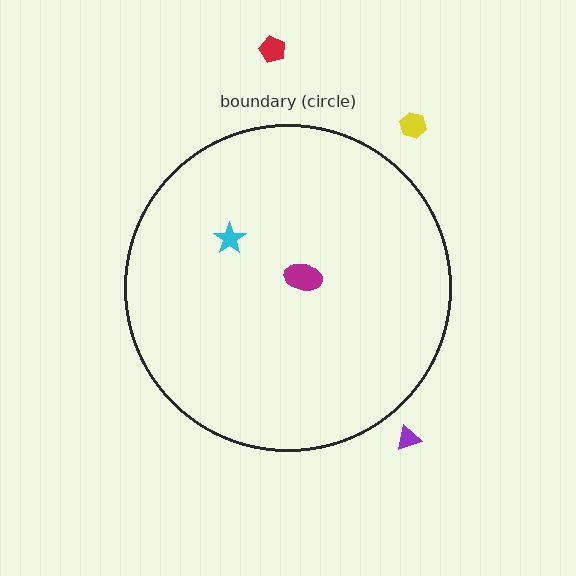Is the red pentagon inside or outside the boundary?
Outside.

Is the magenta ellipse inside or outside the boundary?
Inside.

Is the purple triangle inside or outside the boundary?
Outside.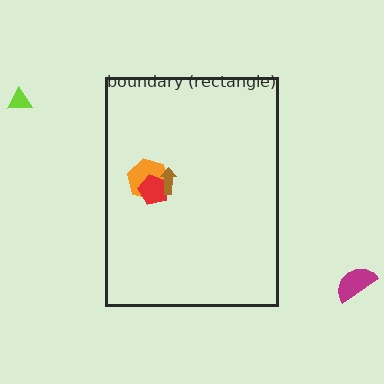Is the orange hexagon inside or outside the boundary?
Inside.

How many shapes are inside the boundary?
3 inside, 2 outside.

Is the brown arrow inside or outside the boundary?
Inside.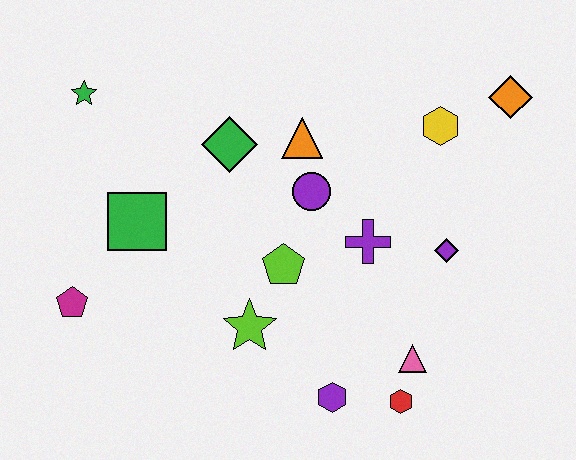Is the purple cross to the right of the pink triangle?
No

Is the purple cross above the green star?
No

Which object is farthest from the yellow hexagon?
The magenta pentagon is farthest from the yellow hexagon.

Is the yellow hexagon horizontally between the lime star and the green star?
No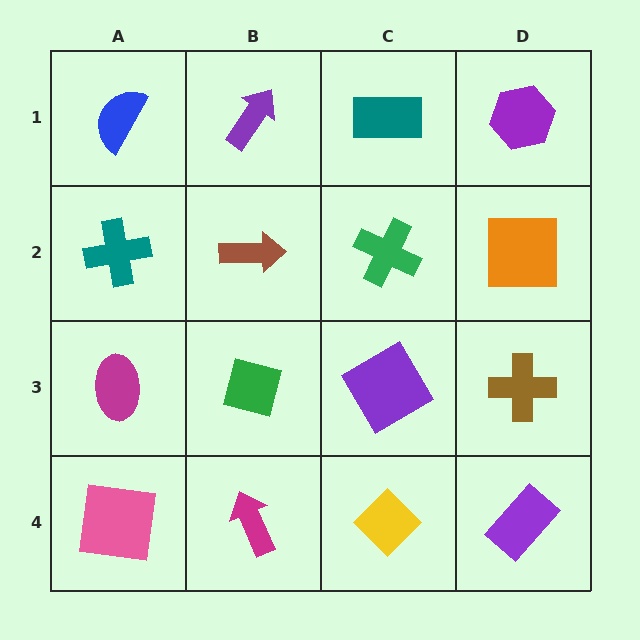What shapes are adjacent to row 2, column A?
A blue semicircle (row 1, column A), a magenta ellipse (row 3, column A), a brown arrow (row 2, column B).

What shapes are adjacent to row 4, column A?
A magenta ellipse (row 3, column A), a magenta arrow (row 4, column B).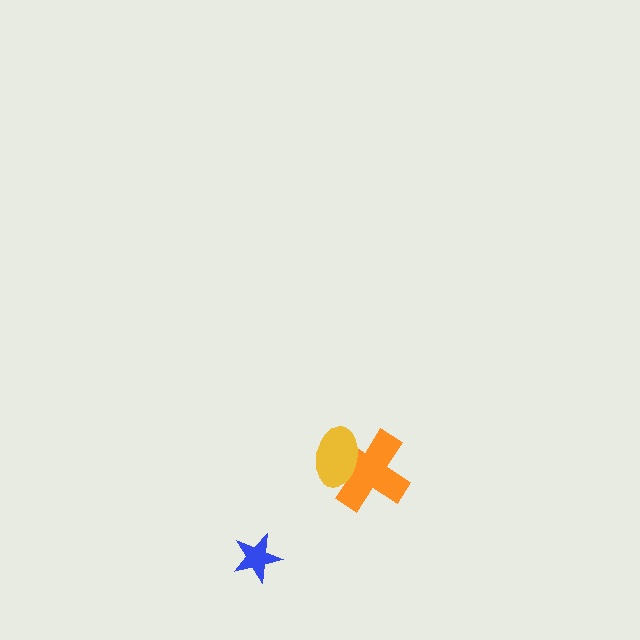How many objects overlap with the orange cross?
1 object overlaps with the orange cross.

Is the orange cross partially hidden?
Yes, it is partially covered by another shape.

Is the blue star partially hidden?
No, no other shape covers it.